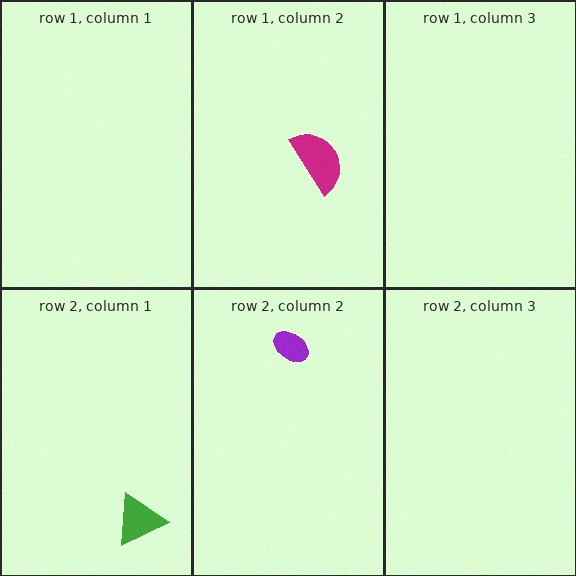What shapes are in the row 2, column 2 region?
The purple ellipse.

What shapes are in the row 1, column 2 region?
The magenta semicircle.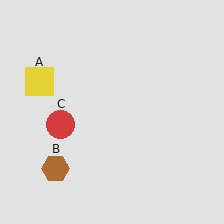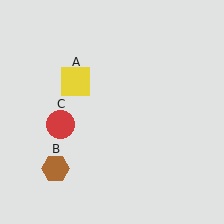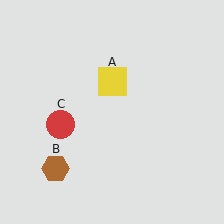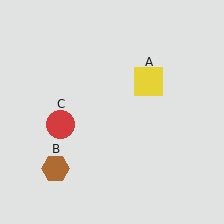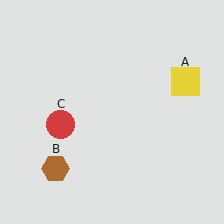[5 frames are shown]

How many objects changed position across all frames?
1 object changed position: yellow square (object A).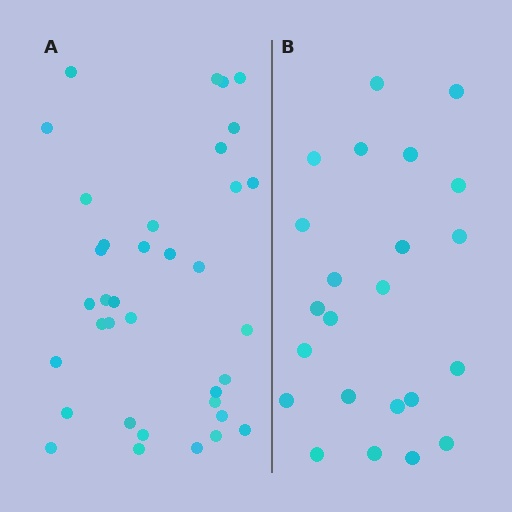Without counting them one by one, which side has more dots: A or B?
Region A (the left region) has more dots.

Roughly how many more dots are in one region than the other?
Region A has approximately 15 more dots than region B.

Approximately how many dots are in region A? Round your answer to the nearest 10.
About 40 dots. (The exact count is 36, which rounds to 40.)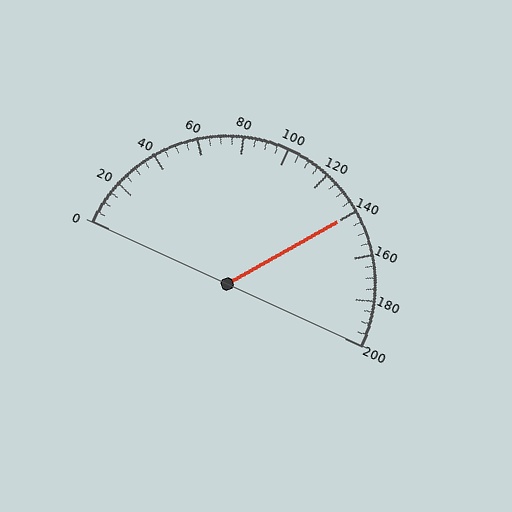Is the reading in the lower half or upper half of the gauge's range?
The reading is in the upper half of the range (0 to 200).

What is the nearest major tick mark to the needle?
The nearest major tick mark is 140.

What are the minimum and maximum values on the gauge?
The gauge ranges from 0 to 200.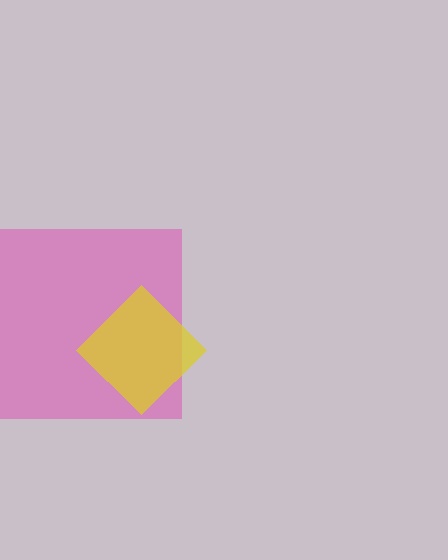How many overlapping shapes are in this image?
There are 2 overlapping shapes in the image.